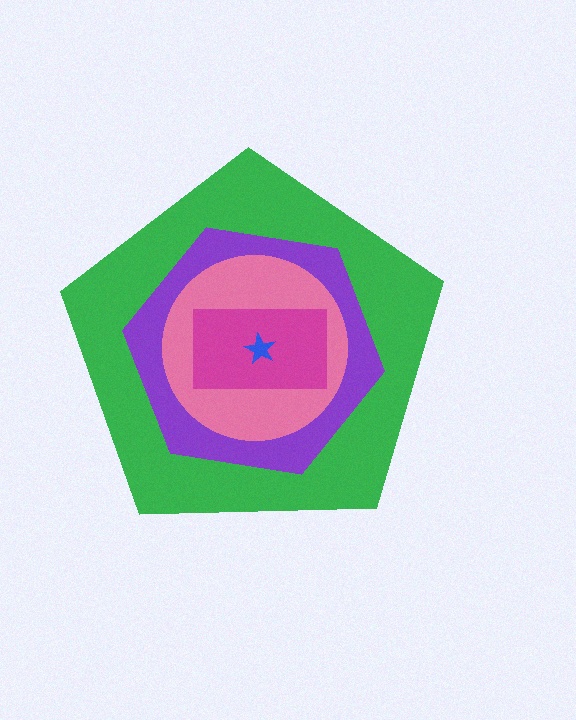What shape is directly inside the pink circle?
The magenta rectangle.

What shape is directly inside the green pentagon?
The purple hexagon.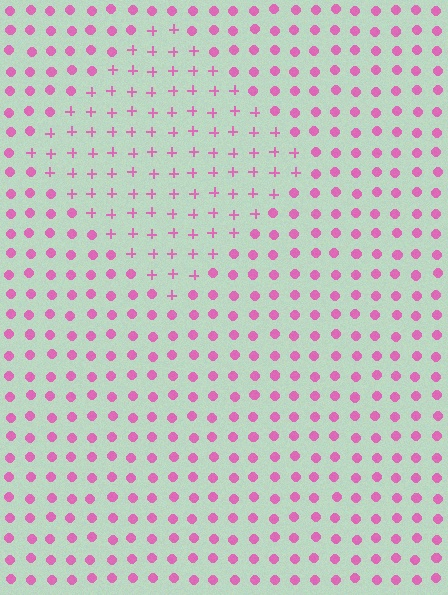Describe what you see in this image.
The image is filled with small pink elements arranged in a uniform grid. A diamond-shaped region contains plus signs, while the surrounding area contains circles. The boundary is defined purely by the change in element shape.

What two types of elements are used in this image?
The image uses plus signs inside the diamond region and circles outside it.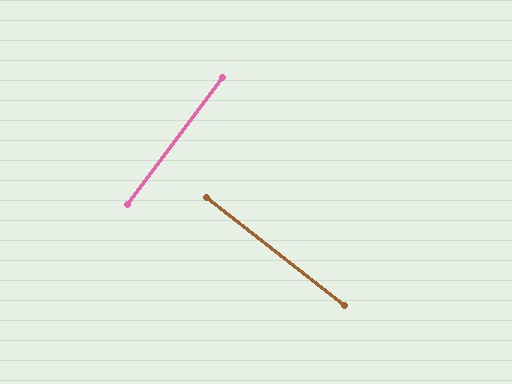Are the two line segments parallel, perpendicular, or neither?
Perpendicular — they meet at approximately 89°.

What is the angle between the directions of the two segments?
Approximately 89 degrees.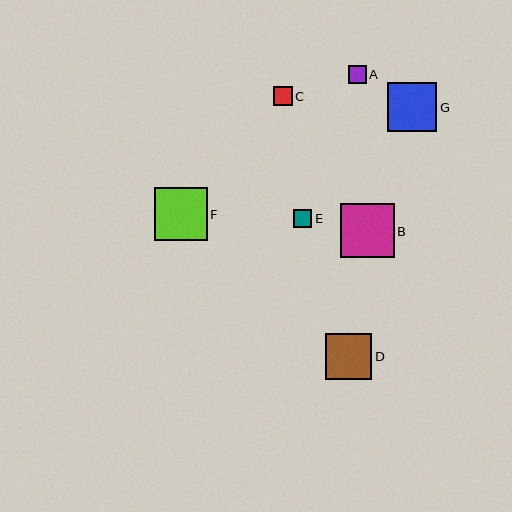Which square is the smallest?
Square A is the smallest with a size of approximately 18 pixels.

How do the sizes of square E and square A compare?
Square E and square A are approximately the same size.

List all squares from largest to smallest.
From largest to smallest: B, F, G, D, E, C, A.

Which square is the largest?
Square B is the largest with a size of approximately 54 pixels.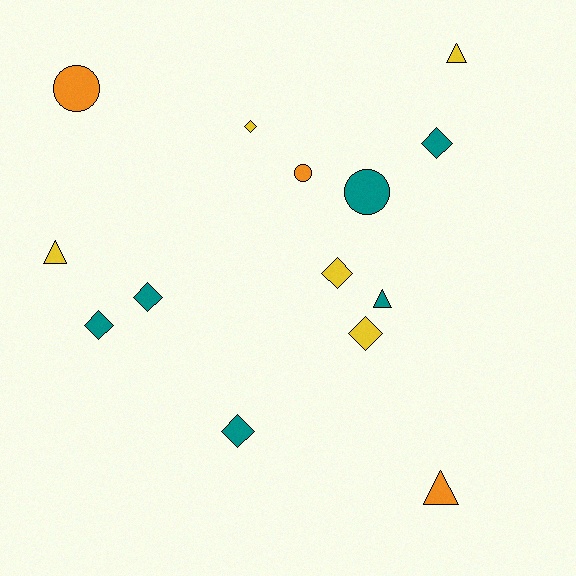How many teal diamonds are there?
There are 4 teal diamonds.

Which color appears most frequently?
Teal, with 6 objects.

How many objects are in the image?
There are 14 objects.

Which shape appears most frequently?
Diamond, with 7 objects.